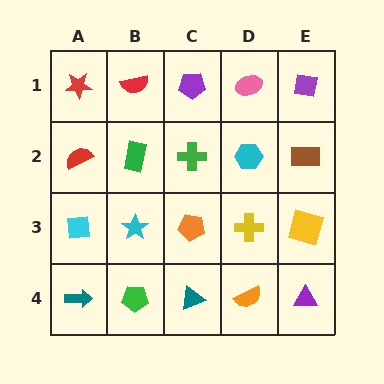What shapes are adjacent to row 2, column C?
A purple pentagon (row 1, column C), an orange pentagon (row 3, column C), a green rectangle (row 2, column B), a cyan hexagon (row 2, column D).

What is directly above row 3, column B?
A green rectangle.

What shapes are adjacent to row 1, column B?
A green rectangle (row 2, column B), a red star (row 1, column A), a purple pentagon (row 1, column C).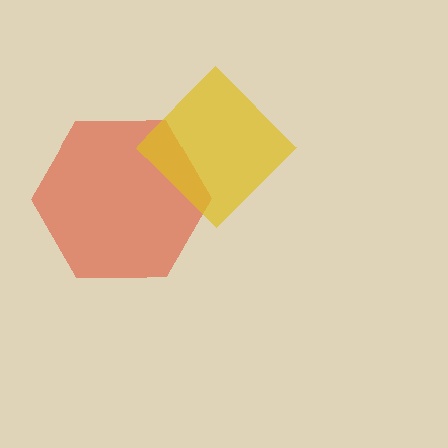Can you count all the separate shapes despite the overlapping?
Yes, there are 2 separate shapes.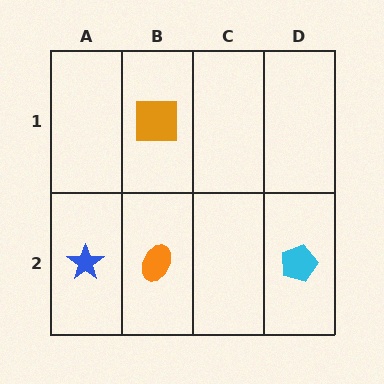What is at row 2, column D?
A cyan pentagon.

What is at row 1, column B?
An orange square.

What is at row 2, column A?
A blue star.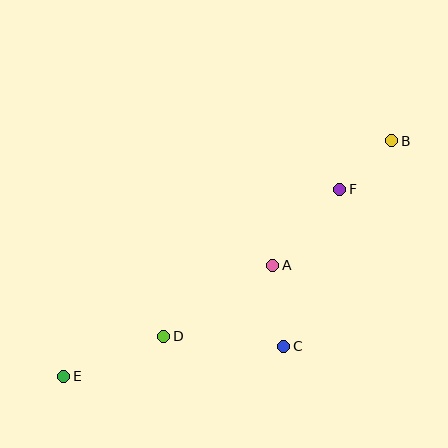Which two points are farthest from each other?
Points B and E are farthest from each other.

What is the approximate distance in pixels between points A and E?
The distance between A and E is approximately 237 pixels.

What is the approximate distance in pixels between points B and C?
The distance between B and C is approximately 232 pixels.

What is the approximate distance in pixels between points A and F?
The distance between A and F is approximately 101 pixels.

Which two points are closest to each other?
Points B and F are closest to each other.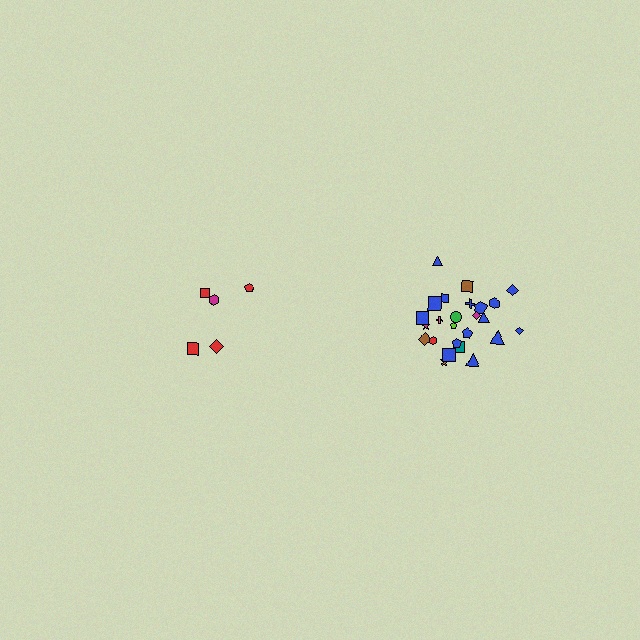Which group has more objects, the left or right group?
The right group.